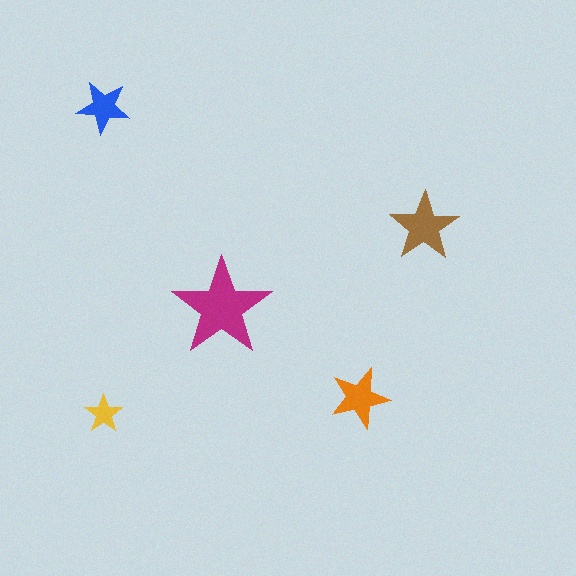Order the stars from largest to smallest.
the magenta one, the brown one, the orange one, the blue one, the yellow one.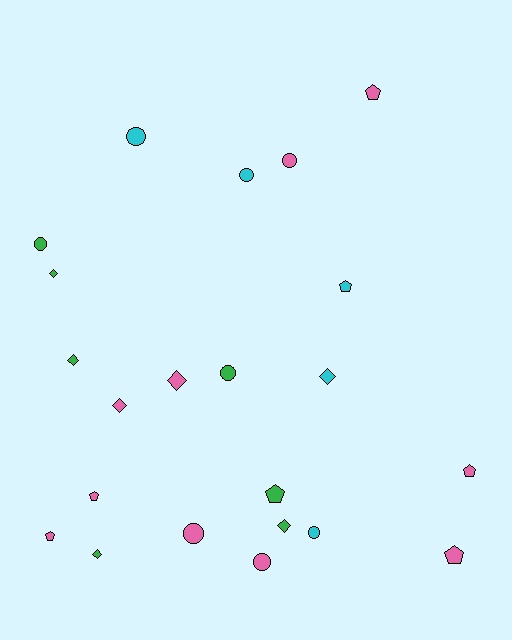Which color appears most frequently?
Pink, with 10 objects.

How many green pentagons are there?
There is 1 green pentagon.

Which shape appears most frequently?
Circle, with 8 objects.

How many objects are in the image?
There are 22 objects.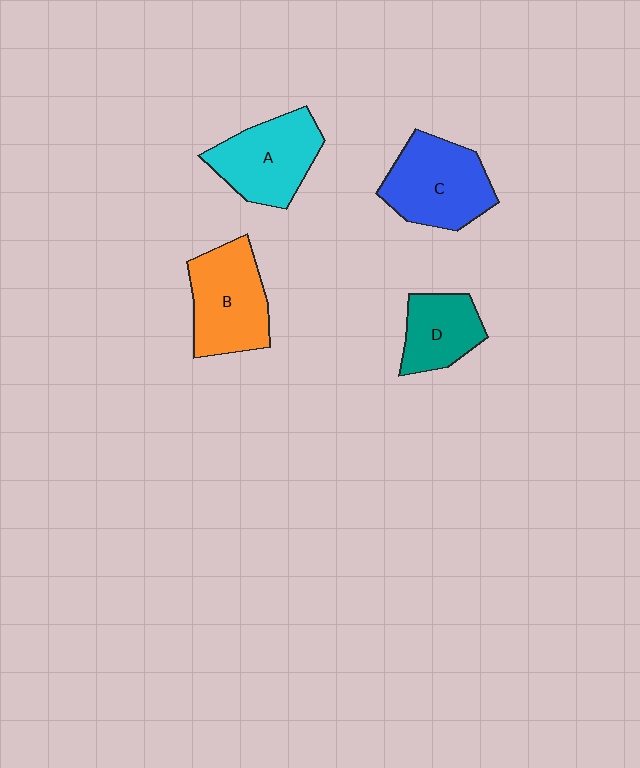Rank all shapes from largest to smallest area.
From largest to smallest: C (blue), B (orange), A (cyan), D (teal).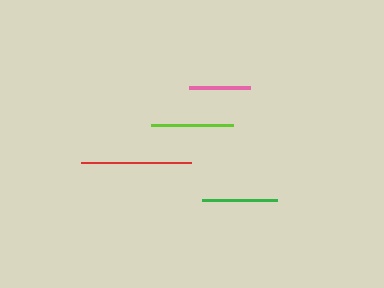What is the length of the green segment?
The green segment is approximately 75 pixels long.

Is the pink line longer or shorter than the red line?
The red line is longer than the pink line.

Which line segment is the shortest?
The pink line is the shortest at approximately 61 pixels.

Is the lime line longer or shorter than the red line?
The red line is longer than the lime line.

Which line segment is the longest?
The red line is the longest at approximately 110 pixels.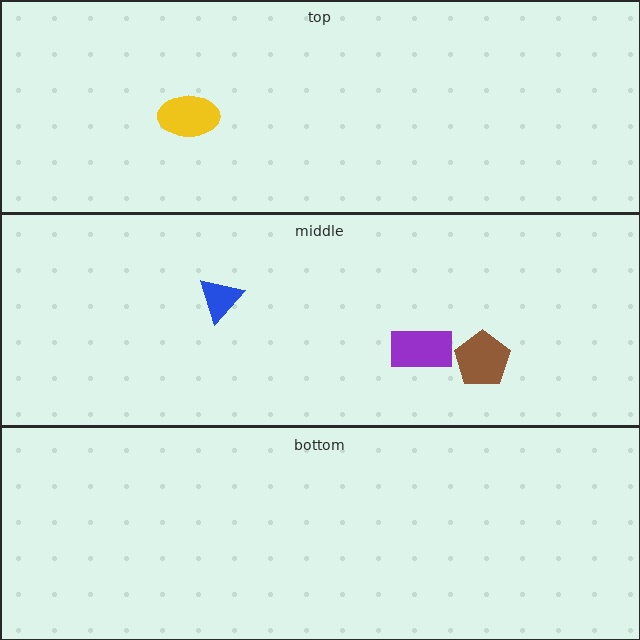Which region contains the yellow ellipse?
The top region.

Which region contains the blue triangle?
The middle region.